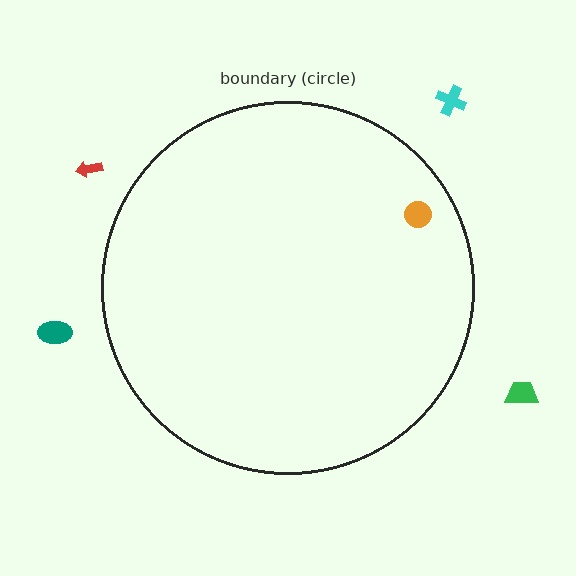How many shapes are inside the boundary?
1 inside, 4 outside.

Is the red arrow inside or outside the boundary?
Outside.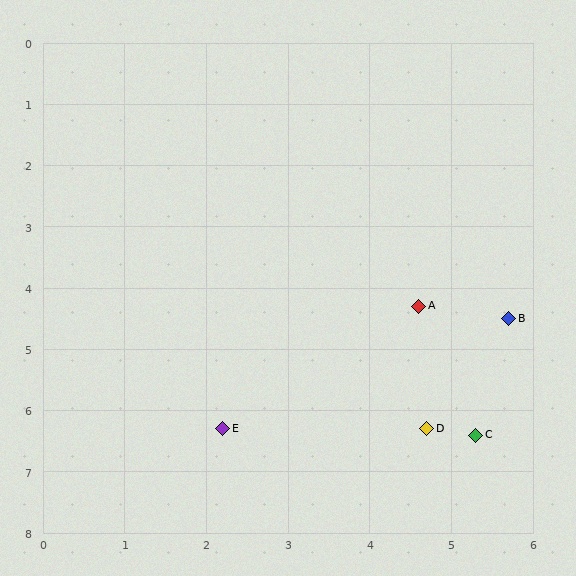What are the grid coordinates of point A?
Point A is at approximately (4.6, 4.3).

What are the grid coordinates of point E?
Point E is at approximately (2.2, 6.3).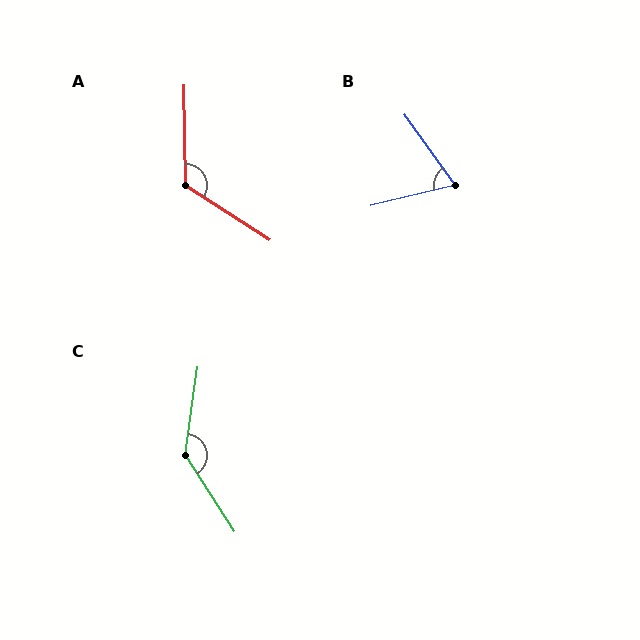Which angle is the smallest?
B, at approximately 68 degrees.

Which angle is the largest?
C, at approximately 139 degrees.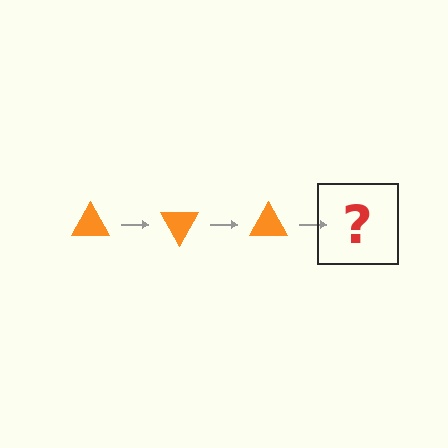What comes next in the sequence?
The next element should be an orange triangle rotated 180 degrees.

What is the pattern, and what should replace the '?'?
The pattern is that the triangle rotates 60 degrees each step. The '?' should be an orange triangle rotated 180 degrees.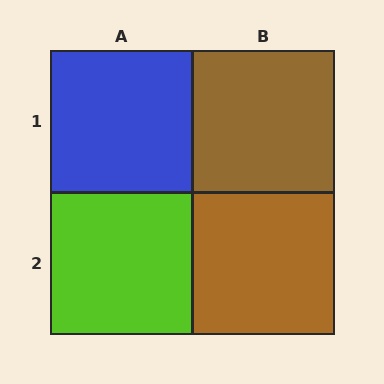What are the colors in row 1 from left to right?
Blue, brown.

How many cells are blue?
1 cell is blue.